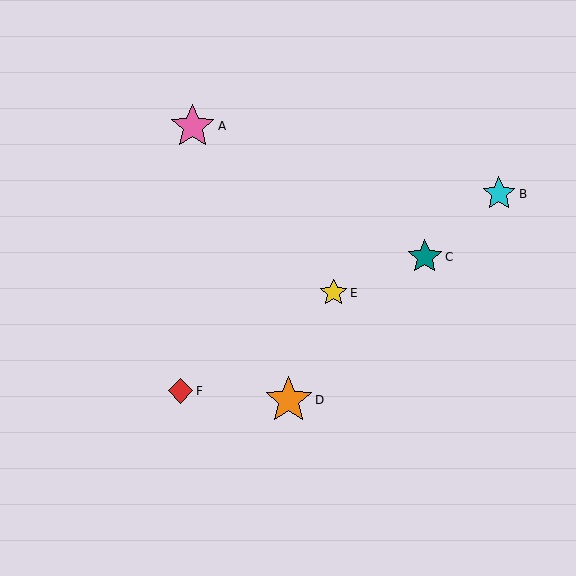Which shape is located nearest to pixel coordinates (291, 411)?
The orange star (labeled D) at (289, 400) is nearest to that location.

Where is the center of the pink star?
The center of the pink star is at (193, 126).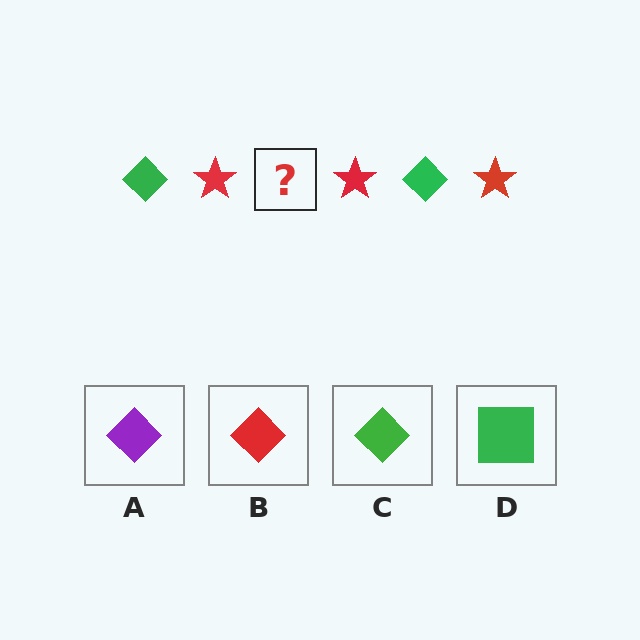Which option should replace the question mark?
Option C.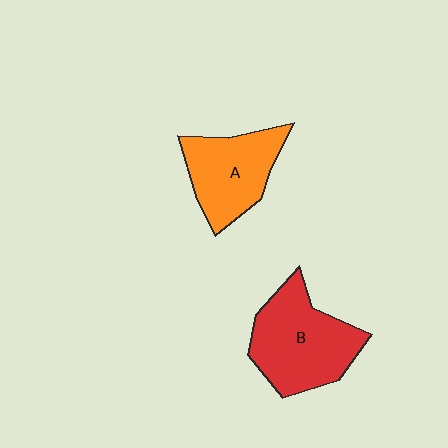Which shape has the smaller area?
Shape A (orange).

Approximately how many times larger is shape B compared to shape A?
Approximately 1.3 times.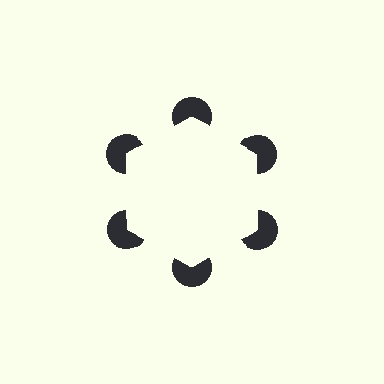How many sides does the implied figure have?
6 sides.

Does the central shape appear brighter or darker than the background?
It typically appears slightly brighter than the background, even though no actual brightness change is drawn.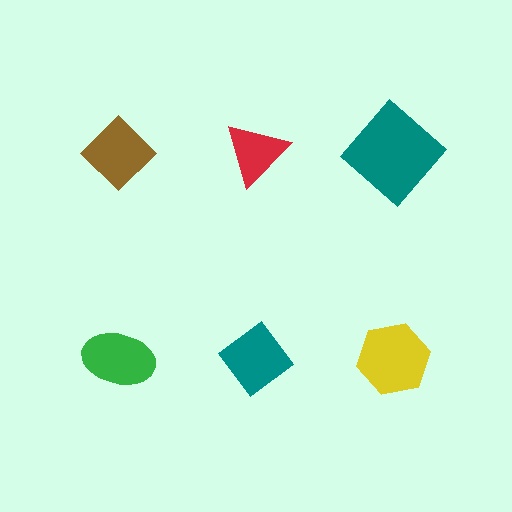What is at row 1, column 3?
A teal diamond.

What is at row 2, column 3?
A yellow hexagon.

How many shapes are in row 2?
3 shapes.